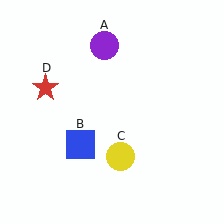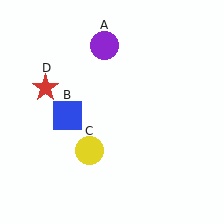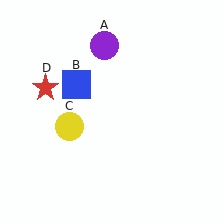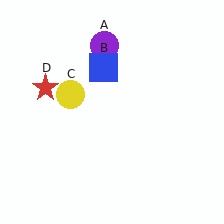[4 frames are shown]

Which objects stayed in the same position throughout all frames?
Purple circle (object A) and red star (object D) remained stationary.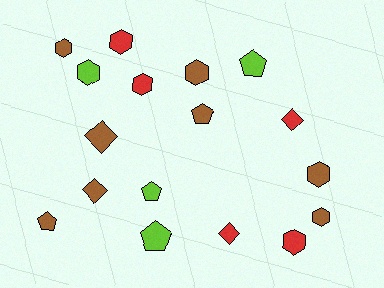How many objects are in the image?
There are 17 objects.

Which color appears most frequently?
Brown, with 8 objects.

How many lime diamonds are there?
There are no lime diamonds.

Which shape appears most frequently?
Hexagon, with 8 objects.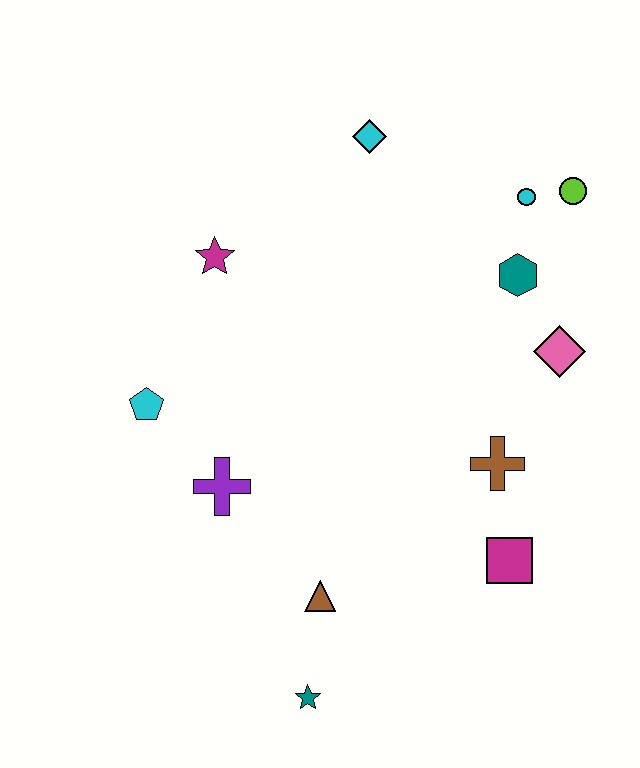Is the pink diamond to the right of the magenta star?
Yes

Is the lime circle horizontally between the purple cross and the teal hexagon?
No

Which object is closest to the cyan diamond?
The cyan circle is closest to the cyan diamond.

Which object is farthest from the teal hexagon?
The teal star is farthest from the teal hexagon.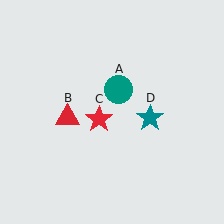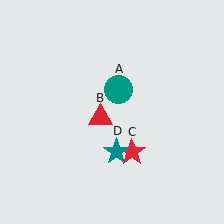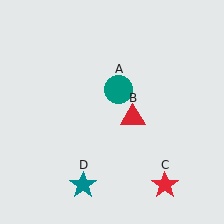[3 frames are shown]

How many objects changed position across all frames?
3 objects changed position: red triangle (object B), red star (object C), teal star (object D).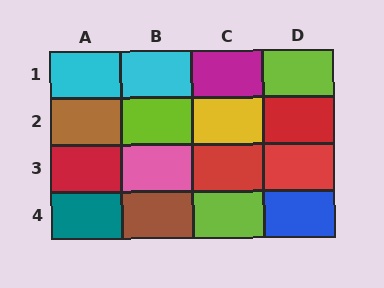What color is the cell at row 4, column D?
Blue.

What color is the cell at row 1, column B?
Cyan.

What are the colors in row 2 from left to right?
Brown, lime, yellow, red.